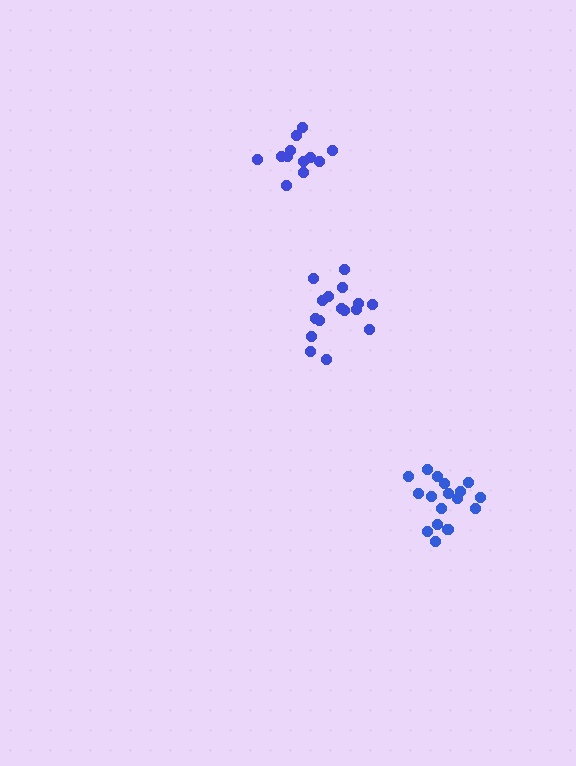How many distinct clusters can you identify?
There are 3 distinct clusters.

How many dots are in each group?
Group 1: 18 dots, Group 2: 12 dots, Group 3: 16 dots (46 total).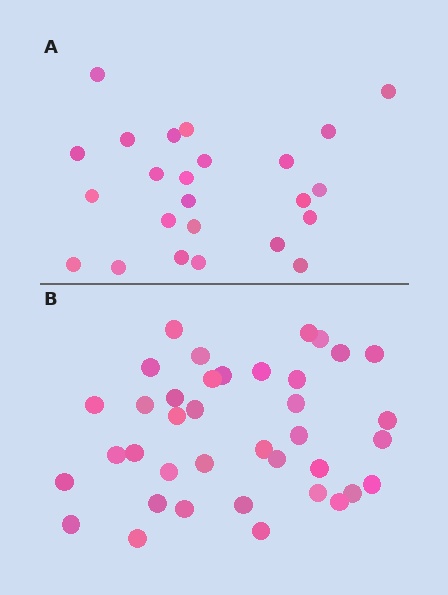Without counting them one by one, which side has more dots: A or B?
Region B (the bottom region) has more dots.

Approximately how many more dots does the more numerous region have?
Region B has approximately 15 more dots than region A.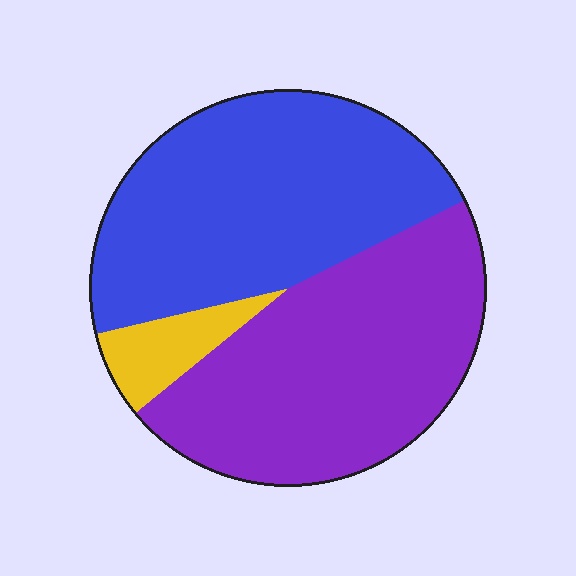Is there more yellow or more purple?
Purple.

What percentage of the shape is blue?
Blue takes up between a third and a half of the shape.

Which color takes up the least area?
Yellow, at roughly 5%.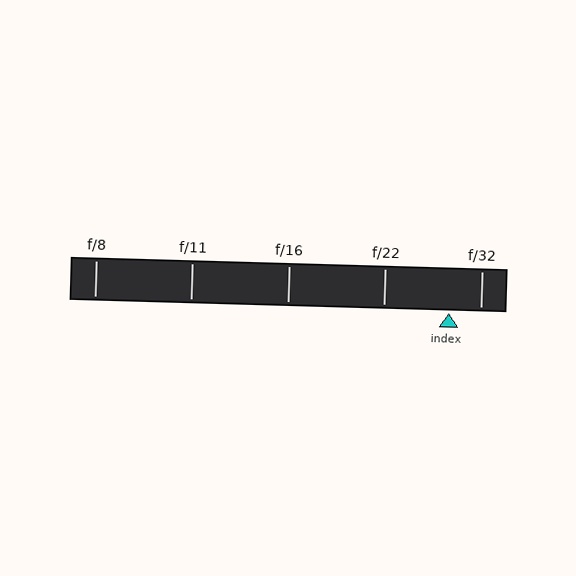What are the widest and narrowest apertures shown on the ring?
The widest aperture shown is f/8 and the narrowest is f/32.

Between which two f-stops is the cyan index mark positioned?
The index mark is between f/22 and f/32.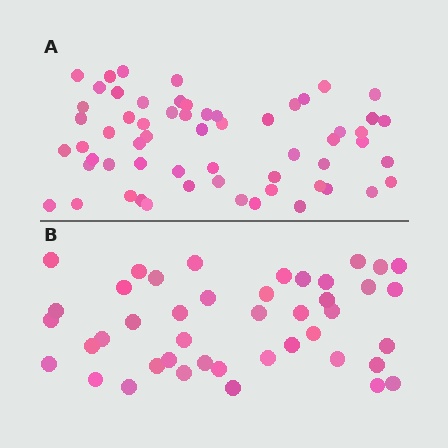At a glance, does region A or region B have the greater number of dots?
Region A (the top region) has more dots.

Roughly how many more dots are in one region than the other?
Region A has approximately 15 more dots than region B.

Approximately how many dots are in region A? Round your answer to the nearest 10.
About 60 dots.